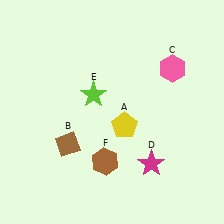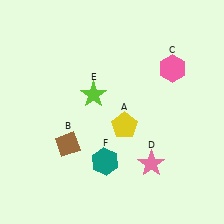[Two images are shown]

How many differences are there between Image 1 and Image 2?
There are 2 differences between the two images.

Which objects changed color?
D changed from magenta to pink. F changed from brown to teal.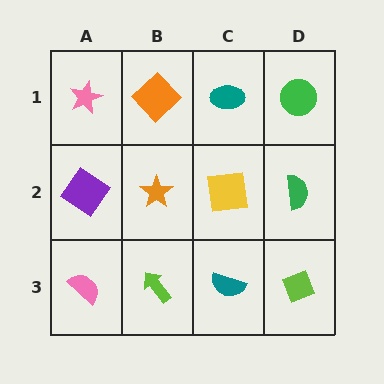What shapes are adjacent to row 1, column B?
An orange star (row 2, column B), a pink star (row 1, column A), a teal ellipse (row 1, column C).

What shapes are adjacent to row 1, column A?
A purple diamond (row 2, column A), an orange diamond (row 1, column B).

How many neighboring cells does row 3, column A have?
2.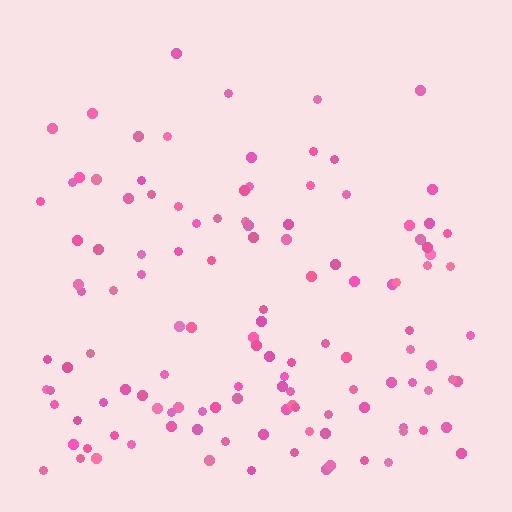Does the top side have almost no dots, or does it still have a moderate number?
Still a moderate number, just noticeably fewer than the bottom.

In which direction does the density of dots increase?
From top to bottom, with the bottom side densest.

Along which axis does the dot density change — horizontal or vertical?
Vertical.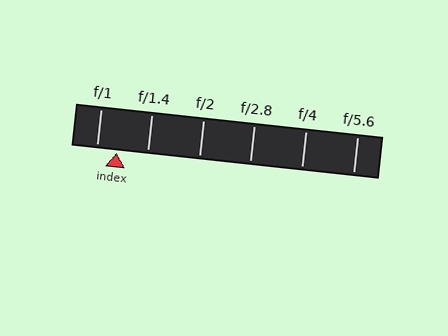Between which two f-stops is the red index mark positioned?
The index mark is between f/1 and f/1.4.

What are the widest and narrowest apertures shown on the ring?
The widest aperture shown is f/1 and the narrowest is f/5.6.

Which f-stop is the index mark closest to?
The index mark is closest to f/1.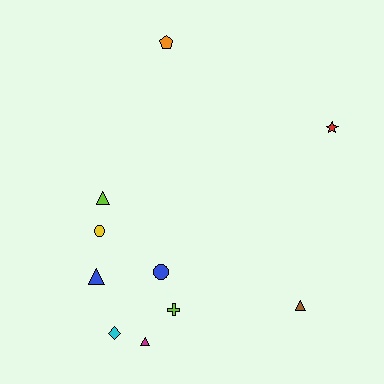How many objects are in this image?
There are 10 objects.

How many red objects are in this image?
There is 1 red object.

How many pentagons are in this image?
There is 1 pentagon.